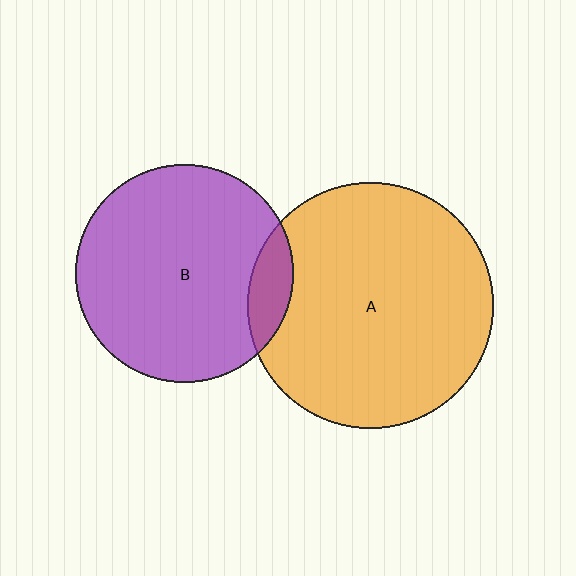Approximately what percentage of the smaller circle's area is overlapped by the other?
Approximately 10%.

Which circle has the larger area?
Circle A (orange).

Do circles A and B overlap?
Yes.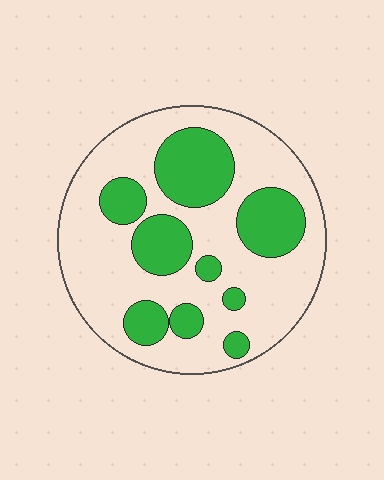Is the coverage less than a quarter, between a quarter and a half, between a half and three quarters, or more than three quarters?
Between a quarter and a half.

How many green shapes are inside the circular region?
9.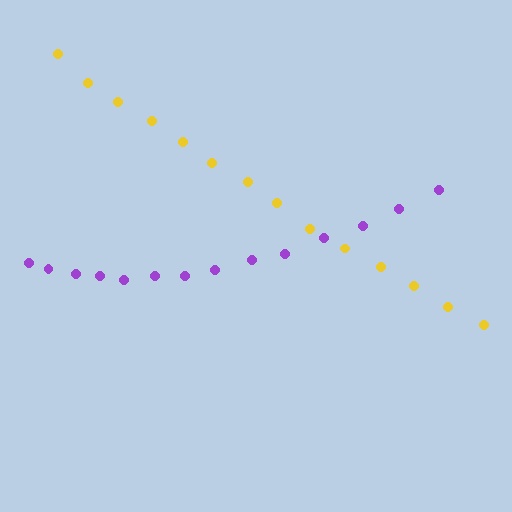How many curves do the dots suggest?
There are 2 distinct paths.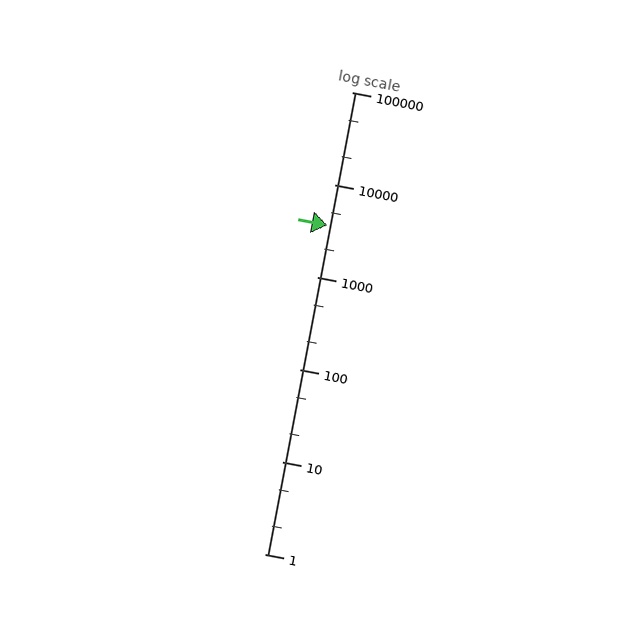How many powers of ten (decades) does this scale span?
The scale spans 5 decades, from 1 to 100000.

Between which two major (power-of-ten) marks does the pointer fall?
The pointer is between 1000 and 10000.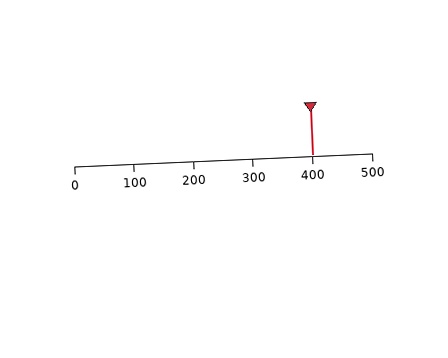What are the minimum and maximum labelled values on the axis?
The axis runs from 0 to 500.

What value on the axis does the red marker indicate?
The marker indicates approximately 400.